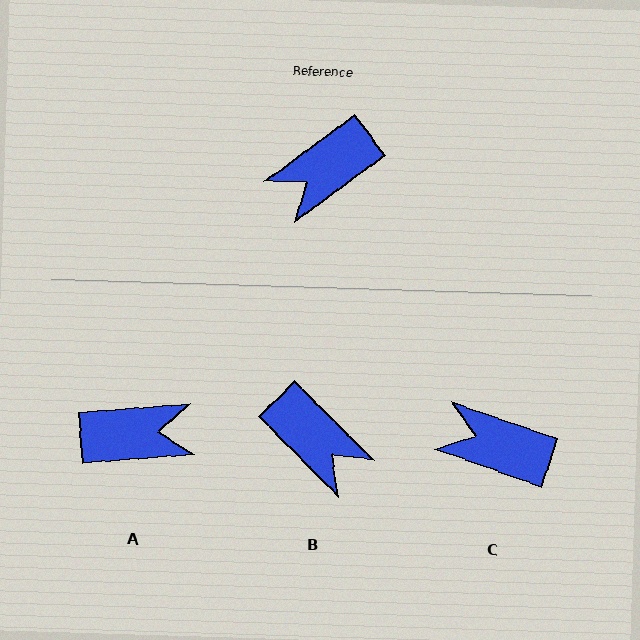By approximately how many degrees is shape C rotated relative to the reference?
Approximately 56 degrees clockwise.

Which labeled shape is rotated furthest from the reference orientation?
A, about 148 degrees away.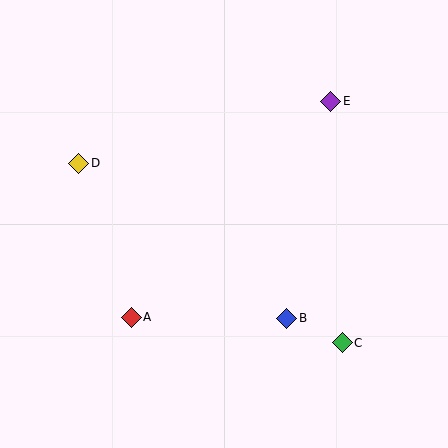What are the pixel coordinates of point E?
Point E is at (331, 101).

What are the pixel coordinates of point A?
Point A is at (131, 317).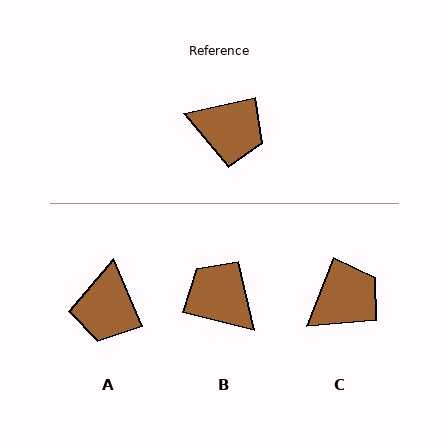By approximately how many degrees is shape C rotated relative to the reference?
Approximately 56 degrees counter-clockwise.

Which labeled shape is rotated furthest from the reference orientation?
B, about 154 degrees away.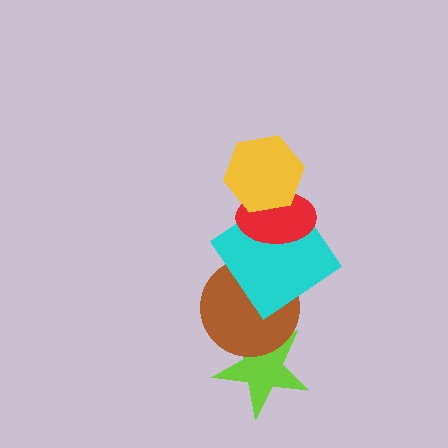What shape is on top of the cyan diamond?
The red ellipse is on top of the cyan diamond.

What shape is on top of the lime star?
The brown circle is on top of the lime star.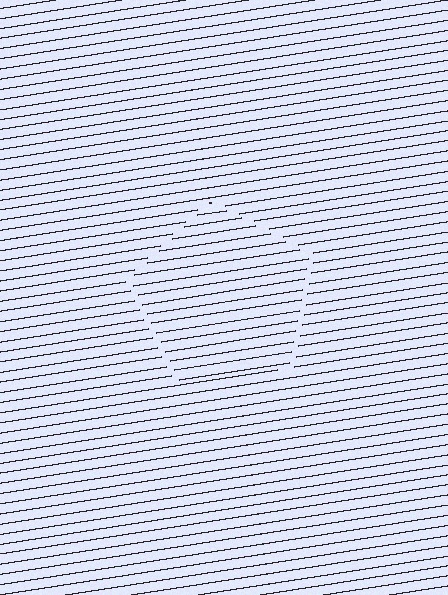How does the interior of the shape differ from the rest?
The interior of the shape contains the same grating, shifted by half a period — the contour is defined by the phase discontinuity where line-ends from the inner and outer gratings abut.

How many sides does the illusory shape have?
5 sides — the line-ends trace a pentagon.